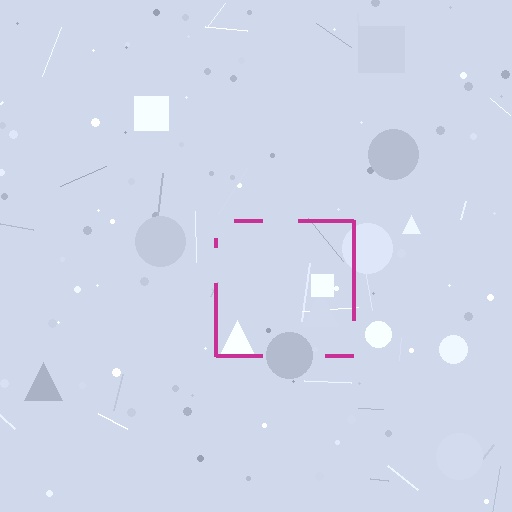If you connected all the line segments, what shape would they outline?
They would outline a square.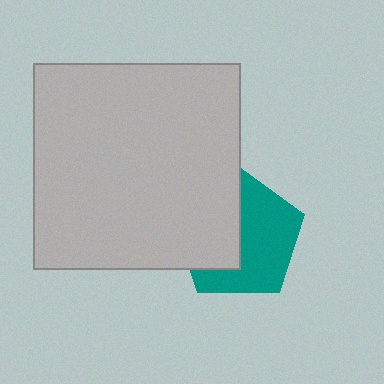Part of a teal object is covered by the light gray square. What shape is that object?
It is a pentagon.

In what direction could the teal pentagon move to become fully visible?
The teal pentagon could move right. That would shift it out from behind the light gray square entirely.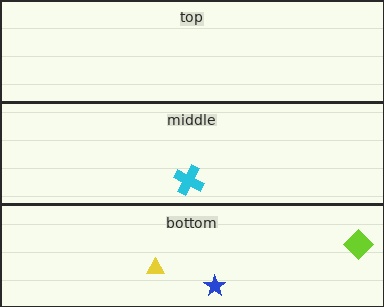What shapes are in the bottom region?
The lime diamond, the yellow triangle, the blue star.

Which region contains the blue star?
The bottom region.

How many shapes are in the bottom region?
3.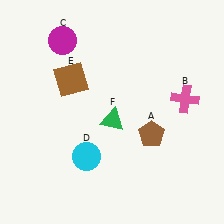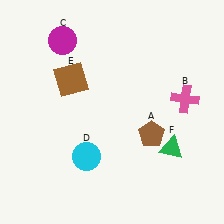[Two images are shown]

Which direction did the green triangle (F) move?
The green triangle (F) moved right.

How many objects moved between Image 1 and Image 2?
1 object moved between the two images.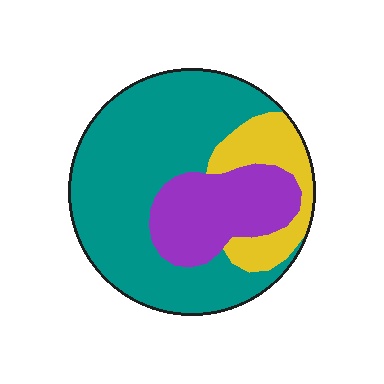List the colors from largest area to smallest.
From largest to smallest: teal, purple, yellow.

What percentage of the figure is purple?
Purple covers 23% of the figure.